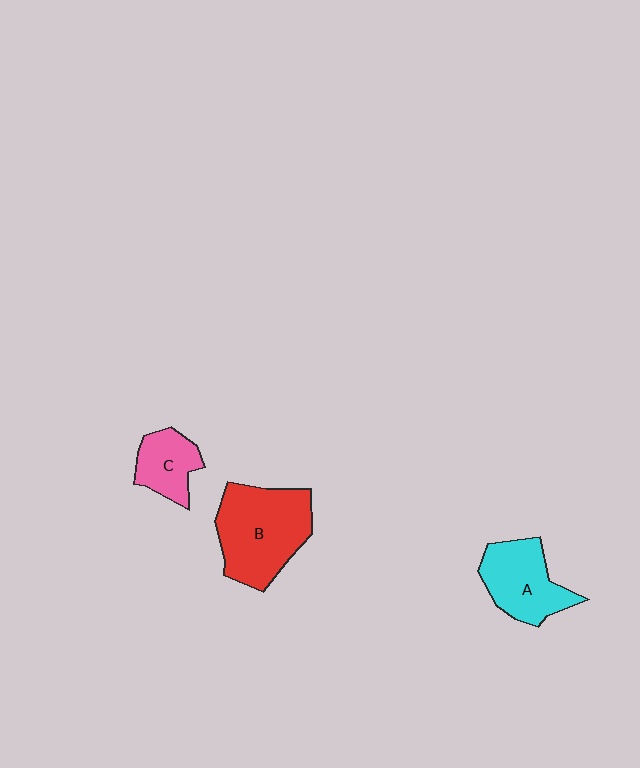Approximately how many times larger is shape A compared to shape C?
Approximately 1.5 times.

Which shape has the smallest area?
Shape C (pink).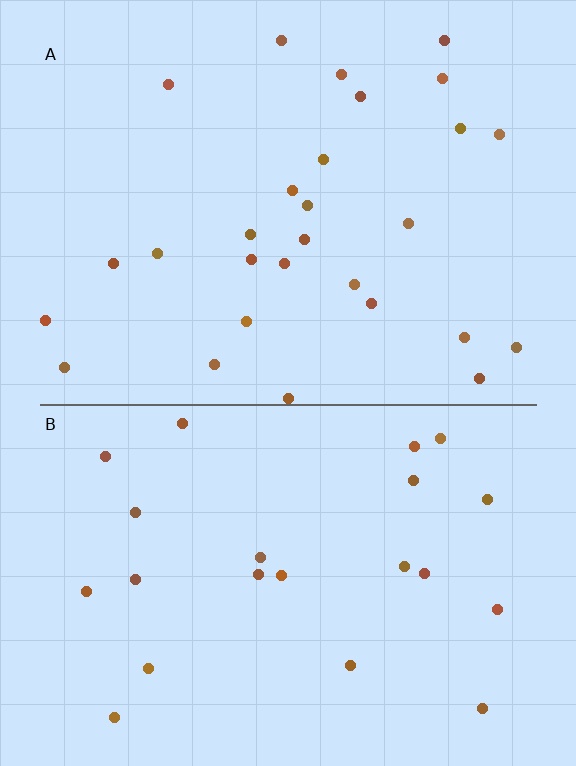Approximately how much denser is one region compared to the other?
Approximately 1.3× — region A over region B.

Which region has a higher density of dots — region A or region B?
A (the top).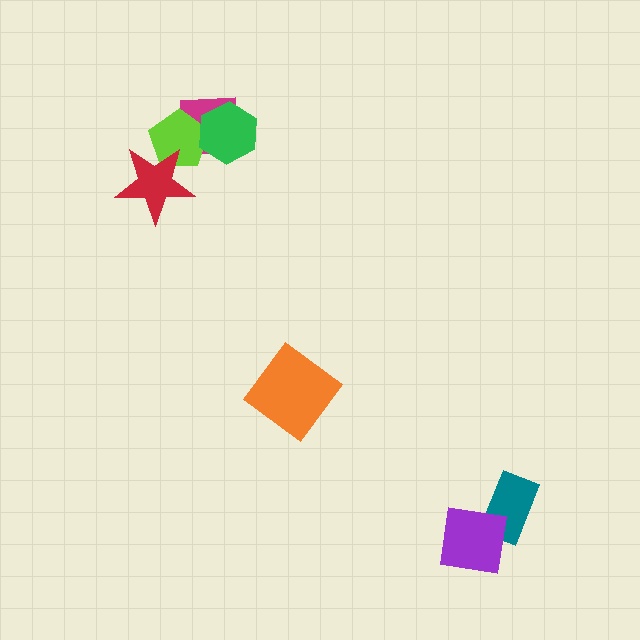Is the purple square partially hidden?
No, no other shape covers it.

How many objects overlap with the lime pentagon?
3 objects overlap with the lime pentagon.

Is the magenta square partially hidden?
Yes, it is partially covered by another shape.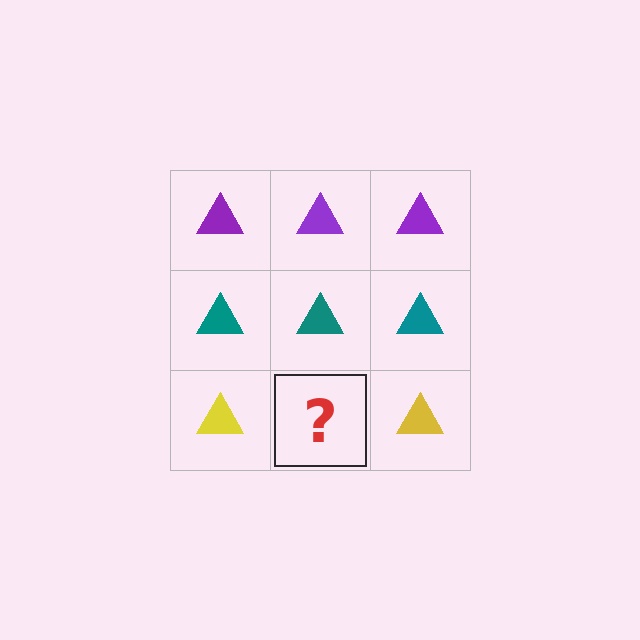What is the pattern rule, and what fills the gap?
The rule is that each row has a consistent color. The gap should be filled with a yellow triangle.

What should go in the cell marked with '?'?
The missing cell should contain a yellow triangle.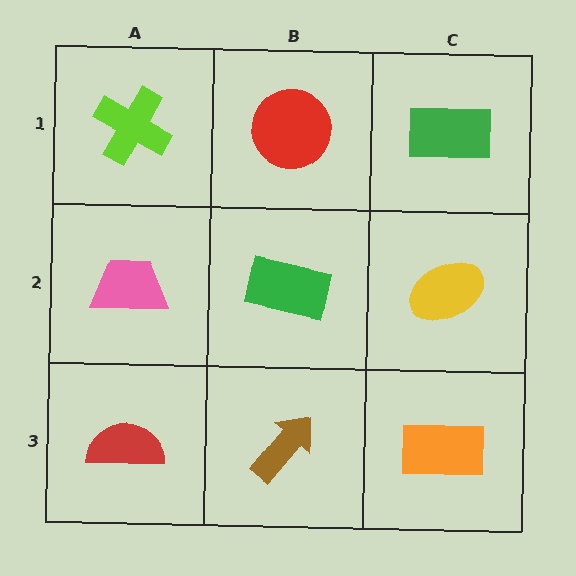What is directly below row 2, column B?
A brown arrow.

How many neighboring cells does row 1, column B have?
3.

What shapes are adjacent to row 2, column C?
A green rectangle (row 1, column C), an orange rectangle (row 3, column C), a green rectangle (row 2, column B).